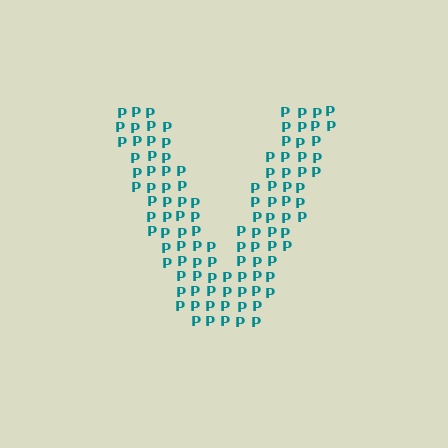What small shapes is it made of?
It is made of small letter P's.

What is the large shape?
The large shape is the letter V.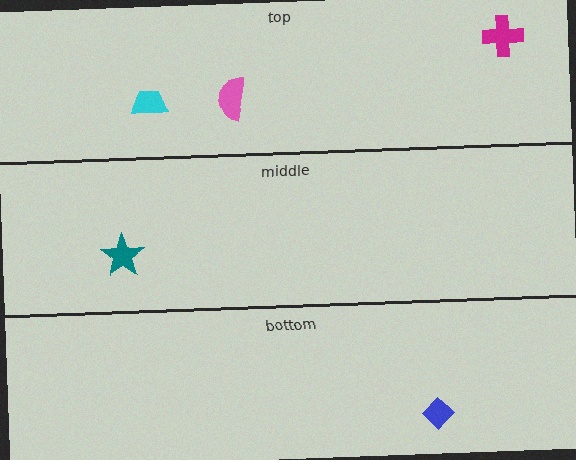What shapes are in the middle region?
The teal star.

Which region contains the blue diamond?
The bottom region.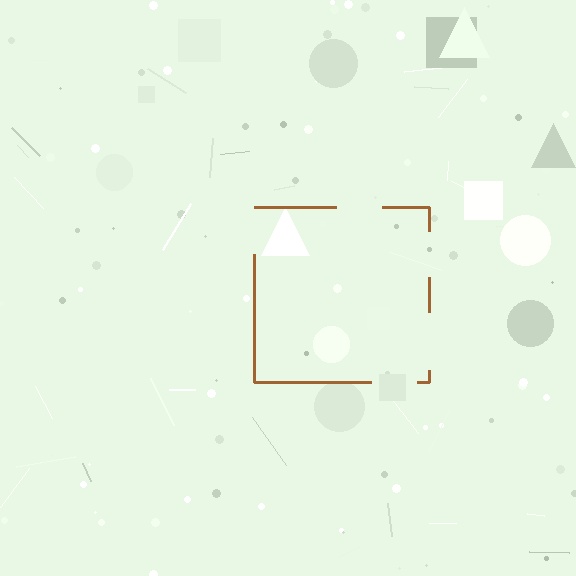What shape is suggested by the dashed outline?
The dashed outline suggests a square.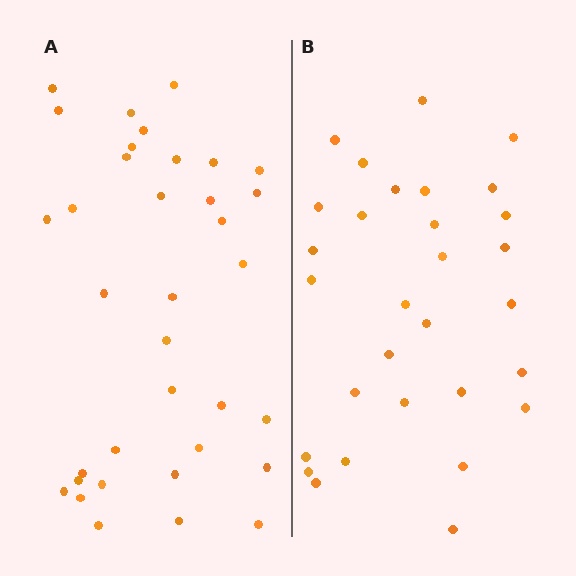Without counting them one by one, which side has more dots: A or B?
Region A (the left region) has more dots.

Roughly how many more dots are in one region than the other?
Region A has about 5 more dots than region B.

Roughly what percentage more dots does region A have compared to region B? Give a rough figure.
About 15% more.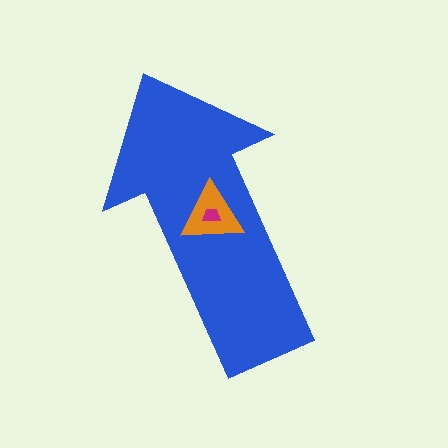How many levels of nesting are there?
3.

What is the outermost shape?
The blue arrow.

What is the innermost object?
The magenta trapezoid.